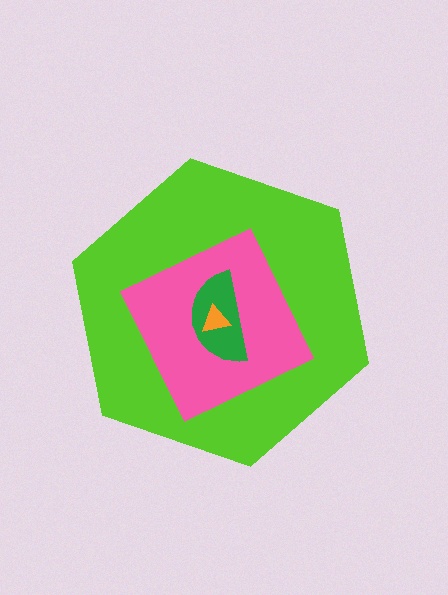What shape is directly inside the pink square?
The green semicircle.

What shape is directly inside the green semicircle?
The orange triangle.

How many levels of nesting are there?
4.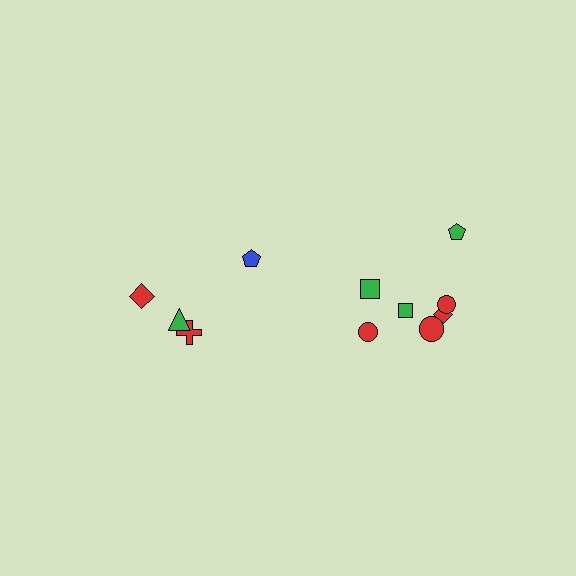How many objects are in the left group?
There are 4 objects.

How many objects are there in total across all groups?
There are 11 objects.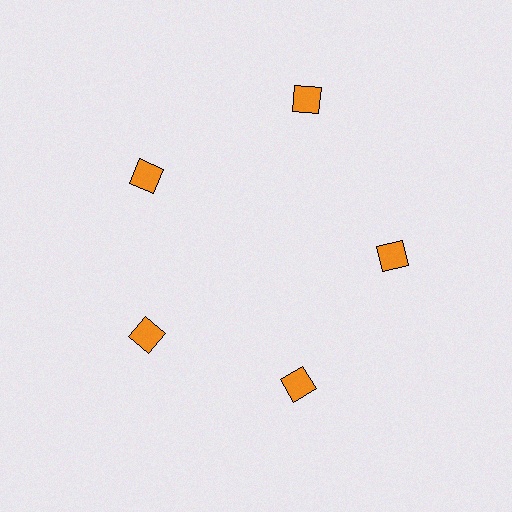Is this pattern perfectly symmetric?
No. The 5 orange squares are arranged in a ring, but one element near the 1 o'clock position is pushed outward from the center, breaking the 5-fold rotational symmetry.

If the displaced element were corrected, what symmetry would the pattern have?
It would have 5-fold rotational symmetry — the pattern would map onto itself every 72 degrees.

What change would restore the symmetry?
The symmetry would be restored by moving it inward, back onto the ring so that all 5 squares sit at equal angles and equal distance from the center.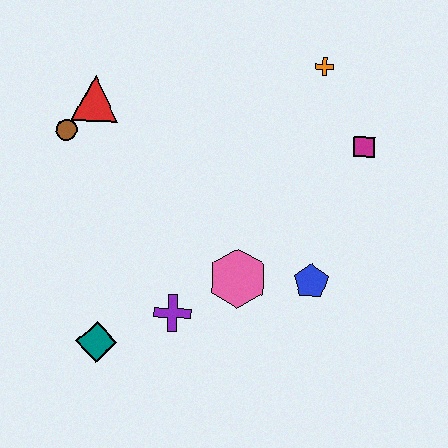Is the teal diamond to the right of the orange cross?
No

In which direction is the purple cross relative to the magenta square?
The purple cross is to the left of the magenta square.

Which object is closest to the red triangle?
The brown circle is closest to the red triangle.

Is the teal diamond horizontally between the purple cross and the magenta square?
No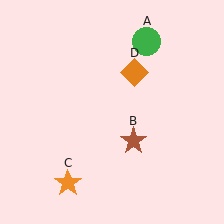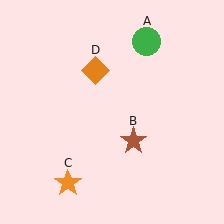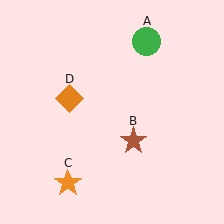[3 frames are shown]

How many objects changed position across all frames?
1 object changed position: orange diamond (object D).